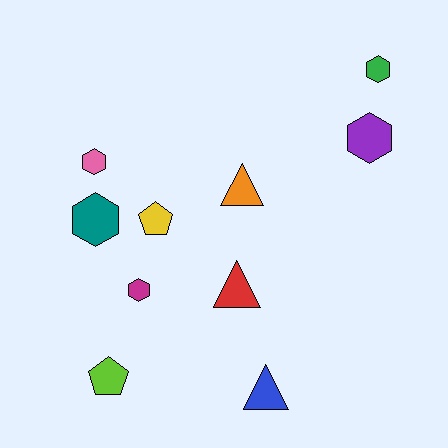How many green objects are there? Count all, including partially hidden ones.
There is 1 green object.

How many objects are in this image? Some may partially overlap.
There are 10 objects.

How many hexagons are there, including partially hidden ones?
There are 5 hexagons.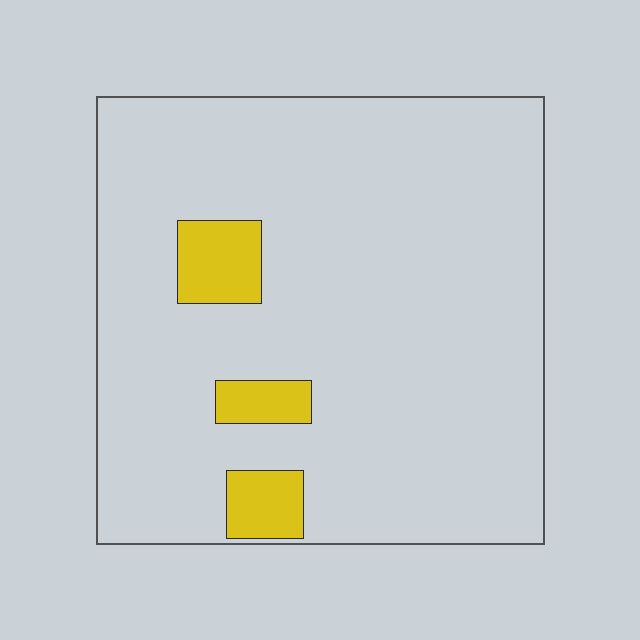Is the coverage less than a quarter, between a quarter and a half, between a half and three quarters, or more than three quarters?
Less than a quarter.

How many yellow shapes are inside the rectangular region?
3.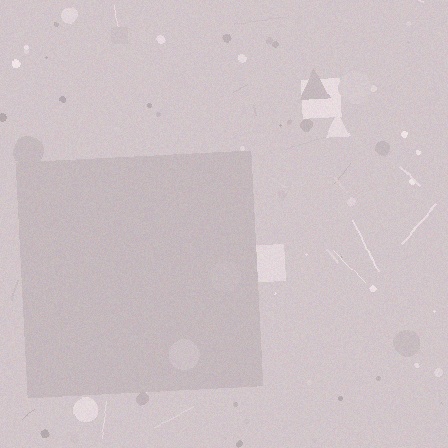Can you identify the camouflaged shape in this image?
The camouflaged shape is a square.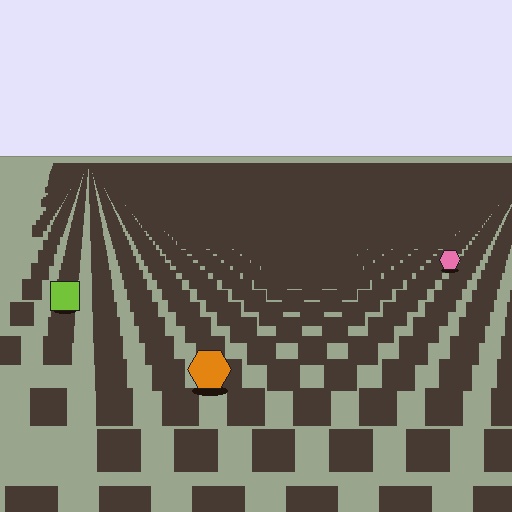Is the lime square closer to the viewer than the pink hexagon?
Yes. The lime square is closer — you can tell from the texture gradient: the ground texture is coarser near it.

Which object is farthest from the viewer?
The pink hexagon is farthest from the viewer. It appears smaller and the ground texture around it is denser.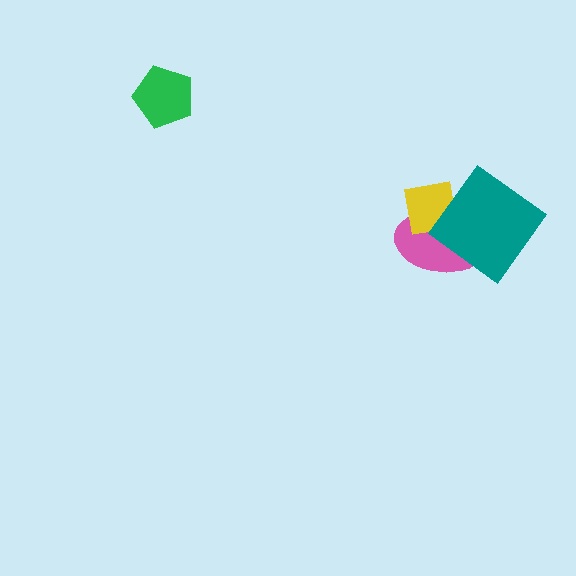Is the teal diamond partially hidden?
No, no other shape covers it.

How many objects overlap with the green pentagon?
0 objects overlap with the green pentagon.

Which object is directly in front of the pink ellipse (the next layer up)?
The yellow square is directly in front of the pink ellipse.